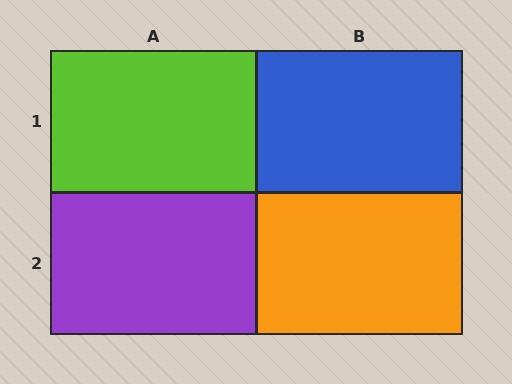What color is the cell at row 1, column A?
Lime.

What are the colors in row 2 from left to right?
Purple, orange.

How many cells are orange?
1 cell is orange.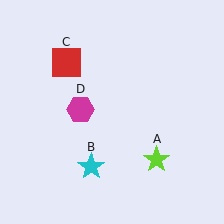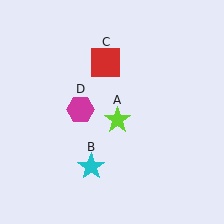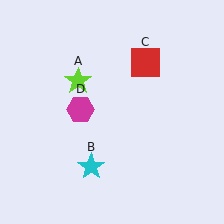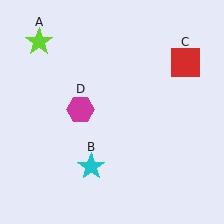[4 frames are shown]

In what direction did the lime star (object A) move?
The lime star (object A) moved up and to the left.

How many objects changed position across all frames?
2 objects changed position: lime star (object A), red square (object C).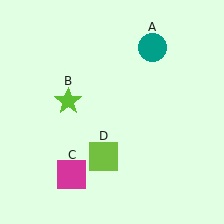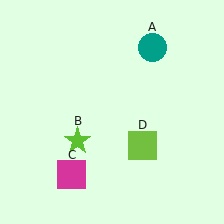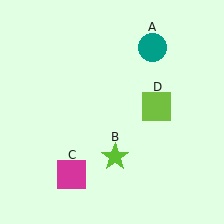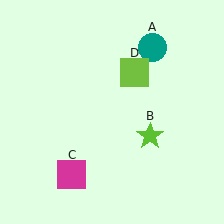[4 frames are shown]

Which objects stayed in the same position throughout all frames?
Teal circle (object A) and magenta square (object C) remained stationary.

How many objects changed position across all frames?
2 objects changed position: lime star (object B), lime square (object D).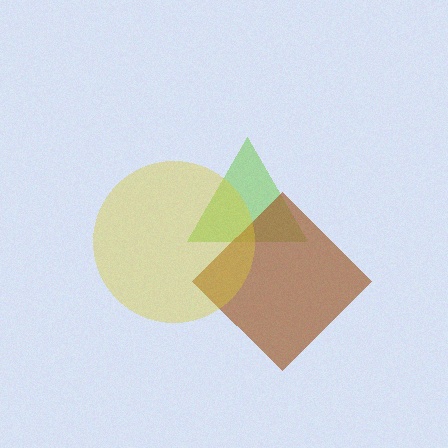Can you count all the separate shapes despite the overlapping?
Yes, there are 3 separate shapes.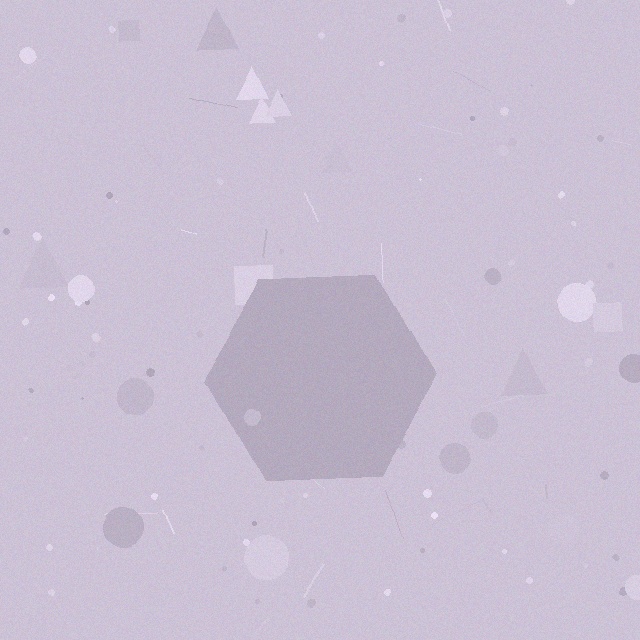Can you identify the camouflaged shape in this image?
The camouflaged shape is a hexagon.